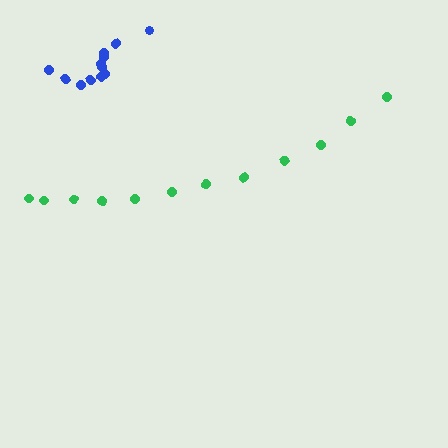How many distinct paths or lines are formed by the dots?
There are 2 distinct paths.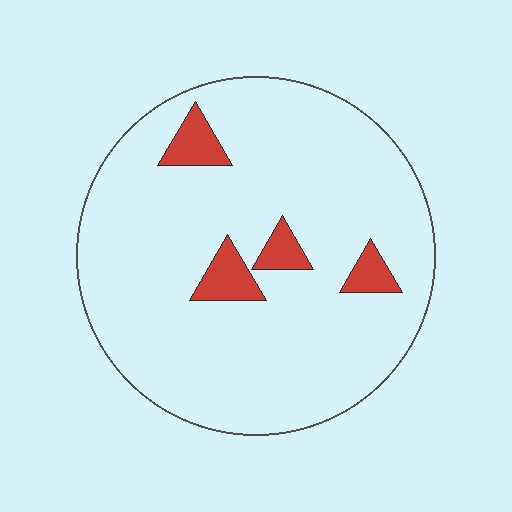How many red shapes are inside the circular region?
4.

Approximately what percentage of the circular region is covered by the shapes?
Approximately 10%.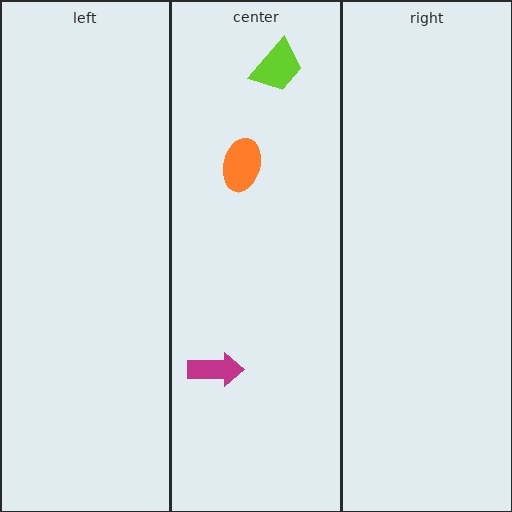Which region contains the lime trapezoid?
The center region.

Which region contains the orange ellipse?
The center region.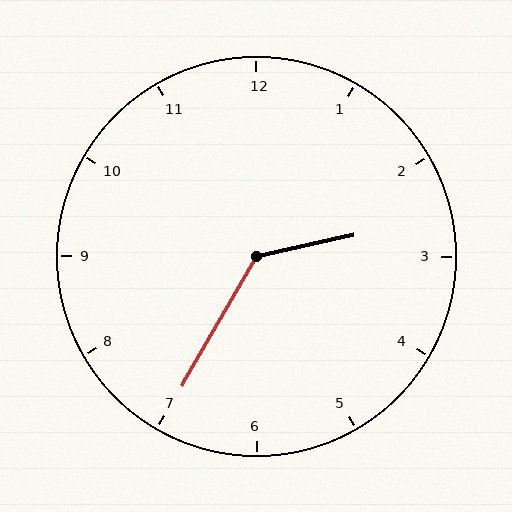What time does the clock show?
2:35.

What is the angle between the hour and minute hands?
Approximately 132 degrees.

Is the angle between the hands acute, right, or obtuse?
It is obtuse.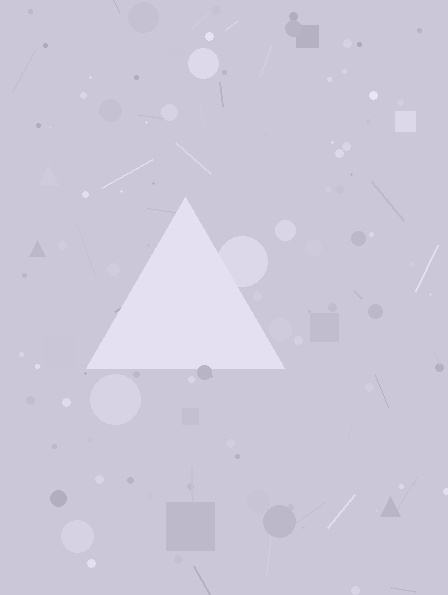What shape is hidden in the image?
A triangle is hidden in the image.